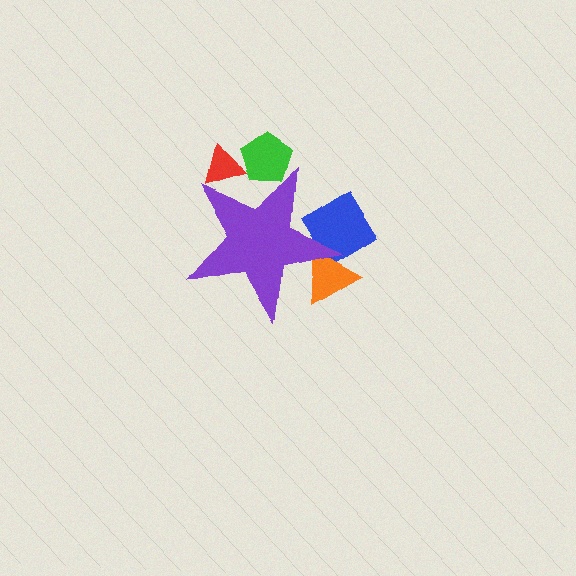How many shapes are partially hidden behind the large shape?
4 shapes are partially hidden.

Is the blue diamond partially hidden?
Yes, the blue diamond is partially hidden behind the purple star.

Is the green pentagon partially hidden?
Yes, the green pentagon is partially hidden behind the purple star.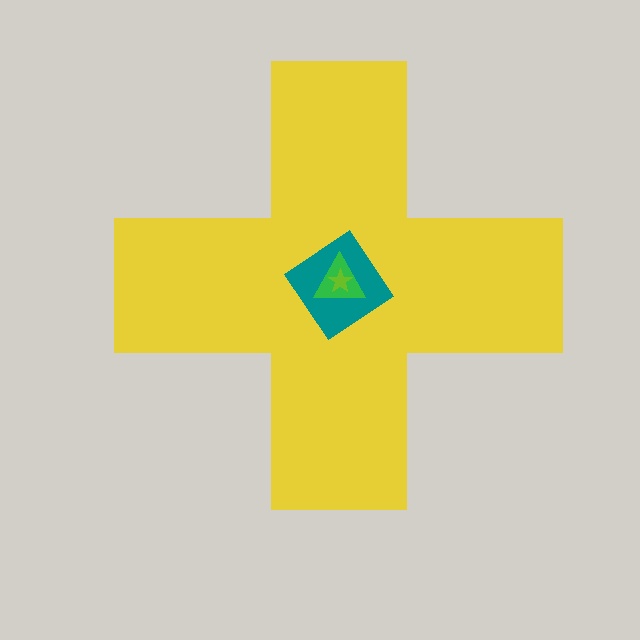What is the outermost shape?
The yellow cross.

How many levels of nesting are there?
4.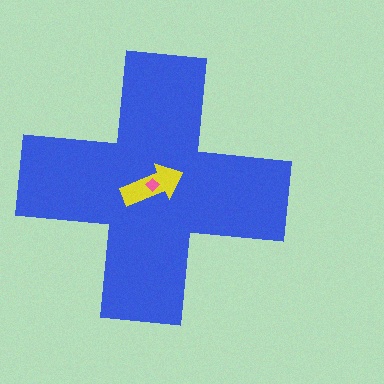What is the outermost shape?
The blue cross.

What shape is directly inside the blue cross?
The yellow arrow.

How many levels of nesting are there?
3.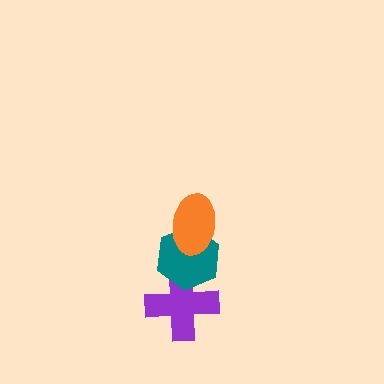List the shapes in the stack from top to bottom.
From top to bottom: the orange ellipse, the teal hexagon, the purple cross.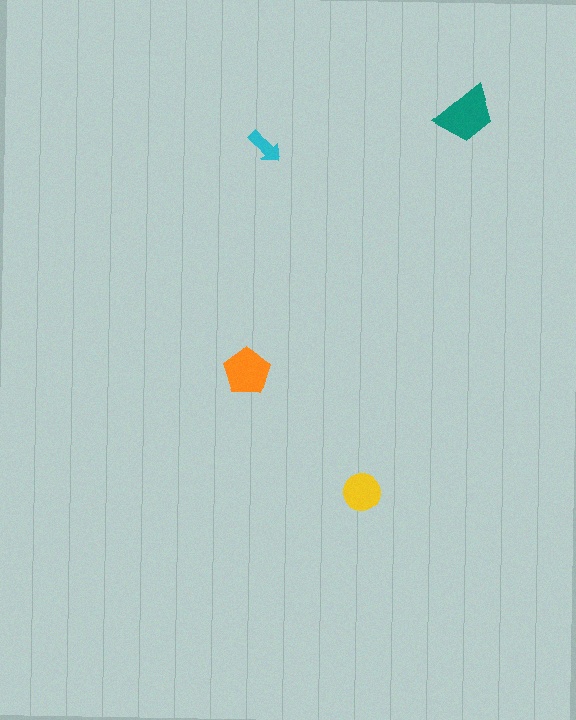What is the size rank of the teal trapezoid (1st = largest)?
1st.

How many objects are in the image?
There are 4 objects in the image.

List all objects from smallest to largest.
The cyan arrow, the yellow circle, the orange pentagon, the teal trapezoid.